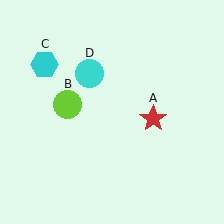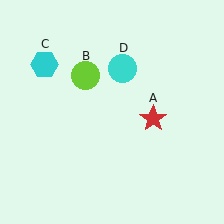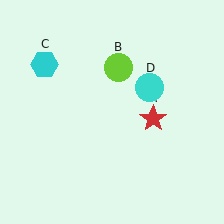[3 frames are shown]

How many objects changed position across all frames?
2 objects changed position: lime circle (object B), cyan circle (object D).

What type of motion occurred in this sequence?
The lime circle (object B), cyan circle (object D) rotated clockwise around the center of the scene.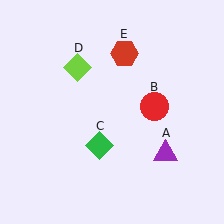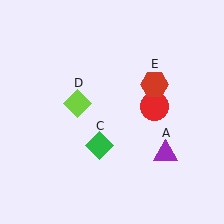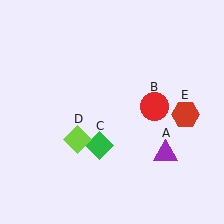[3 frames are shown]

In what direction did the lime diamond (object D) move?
The lime diamond (object D) moved down.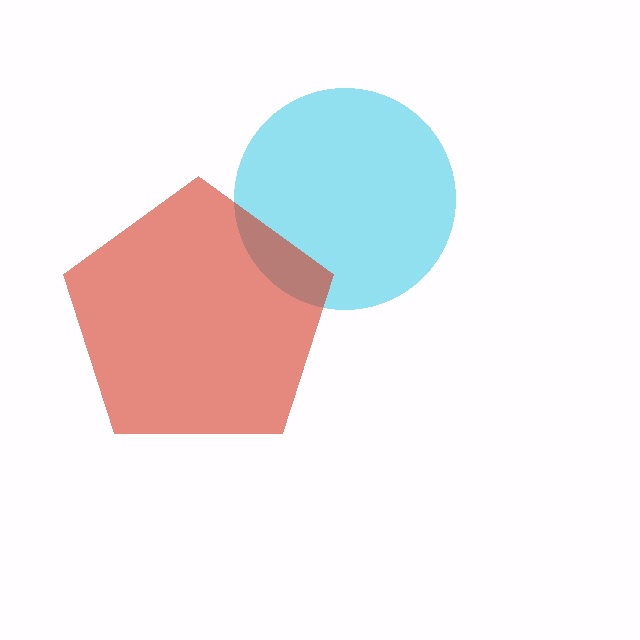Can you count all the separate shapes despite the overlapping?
Yes, there are 2 separate shapes.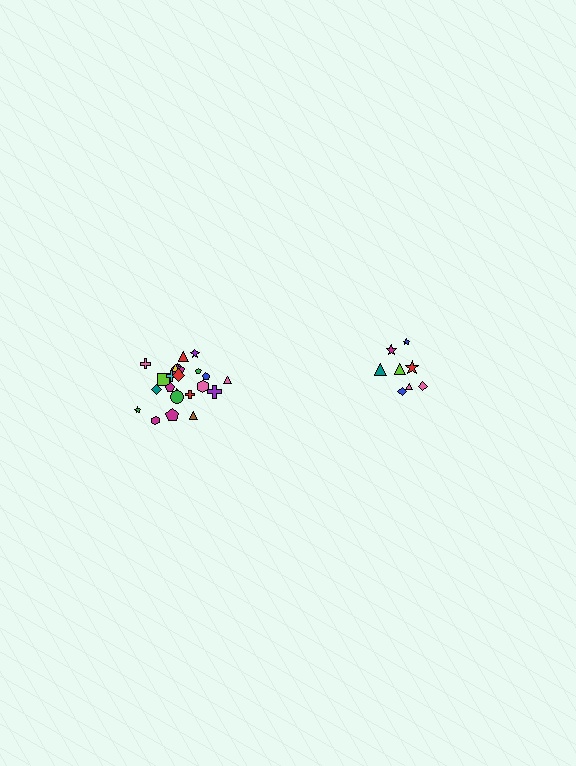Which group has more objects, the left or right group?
The left group.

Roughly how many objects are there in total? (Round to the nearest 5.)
Roughly 35 objects in total.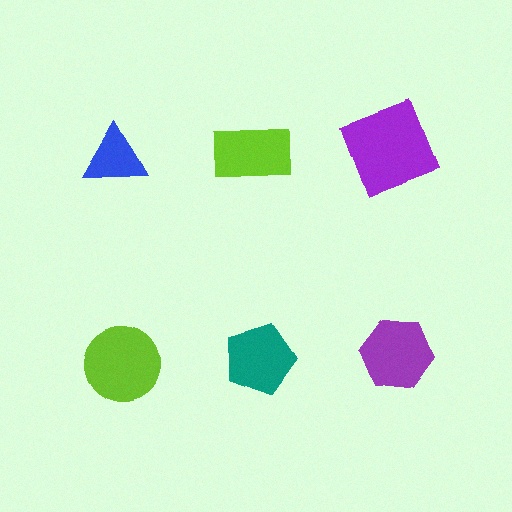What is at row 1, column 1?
A blue triangle.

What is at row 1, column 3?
A purple square.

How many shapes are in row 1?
3 shapes.